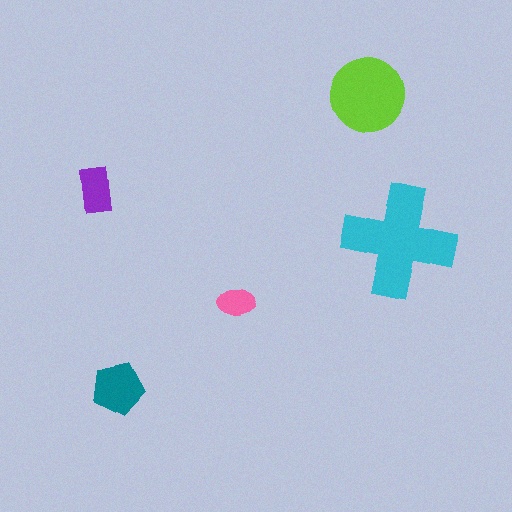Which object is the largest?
The cyan cross.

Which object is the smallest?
The pink ellipse.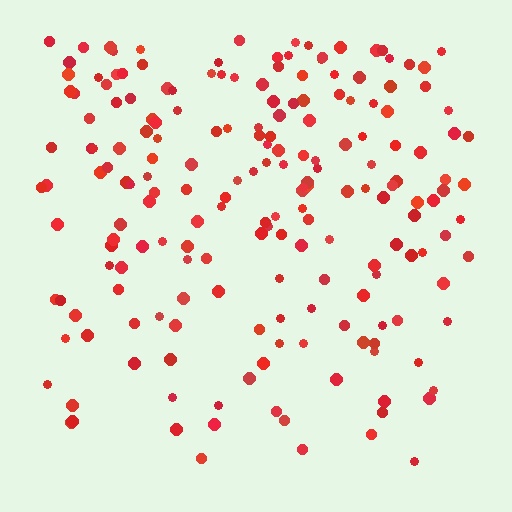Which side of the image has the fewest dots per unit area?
The bottom.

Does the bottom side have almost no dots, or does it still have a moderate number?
Still a moderate number, just noticeably fewer than the top.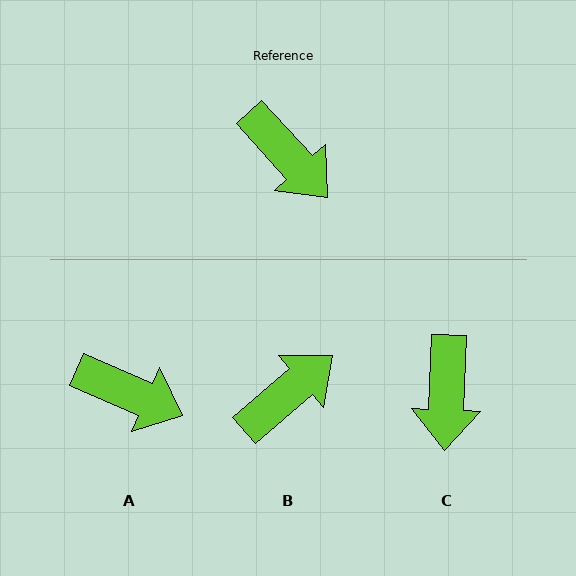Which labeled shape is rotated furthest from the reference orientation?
B, about 88 degrees away.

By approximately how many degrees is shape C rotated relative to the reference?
Approximately 45 degrees clockwise.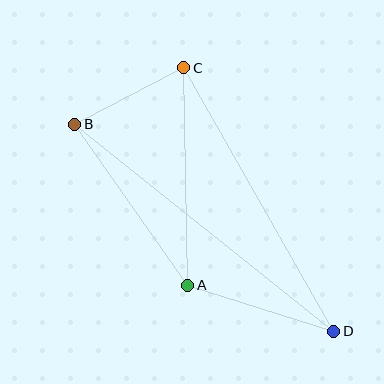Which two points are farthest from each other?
Points B and D are farthest from each other.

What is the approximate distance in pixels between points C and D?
The distance between C and D is approximately 303 pixels.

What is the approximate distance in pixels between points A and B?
The distance between A and B is approximately 197 pixels.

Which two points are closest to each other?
Points B and C are closest to each other.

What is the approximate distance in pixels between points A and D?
The distance between A and D is approximately 153 pixels.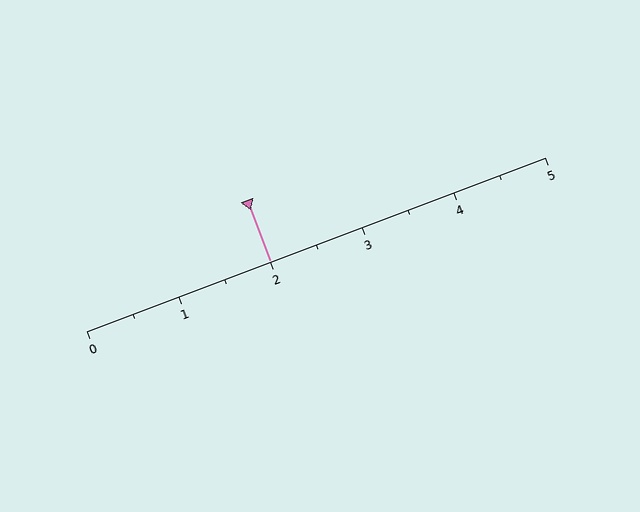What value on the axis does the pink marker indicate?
The marker indicates approximately 2.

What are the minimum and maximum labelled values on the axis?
The axis runs from 0 to 5.